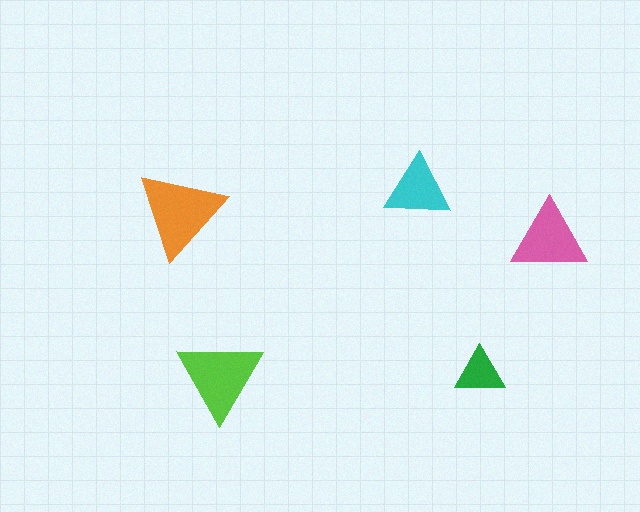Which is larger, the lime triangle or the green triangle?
The lime one.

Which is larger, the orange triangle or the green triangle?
The orange one.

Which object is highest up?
The cyan triangle is topmost.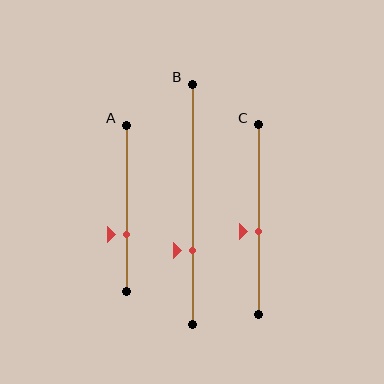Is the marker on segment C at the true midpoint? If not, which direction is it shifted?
No, the marker on segment C is shifted downward by about 6% of the segment length.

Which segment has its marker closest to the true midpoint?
Segment C has its marker closest to the true midpoint.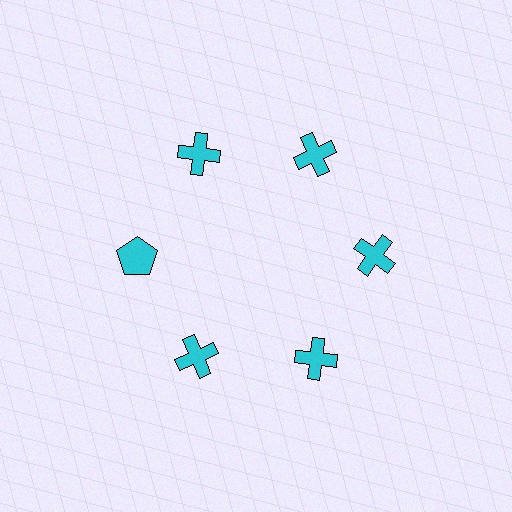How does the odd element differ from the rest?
It has a different shape: pentagon instead of cross.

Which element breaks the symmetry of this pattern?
The cyan pentagon at roughly the 9 o'clock position breaks the symmetry. All other shapes are cyan crosses.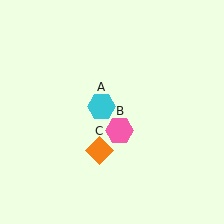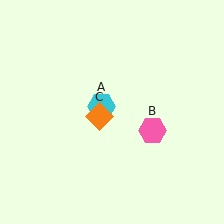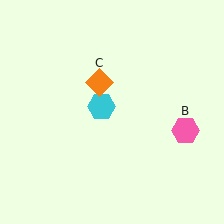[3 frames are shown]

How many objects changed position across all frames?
2 objects changed position: pink hexagon (object B), orange diamond (object C).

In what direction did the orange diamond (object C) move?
The orange diamond (object C) moved up.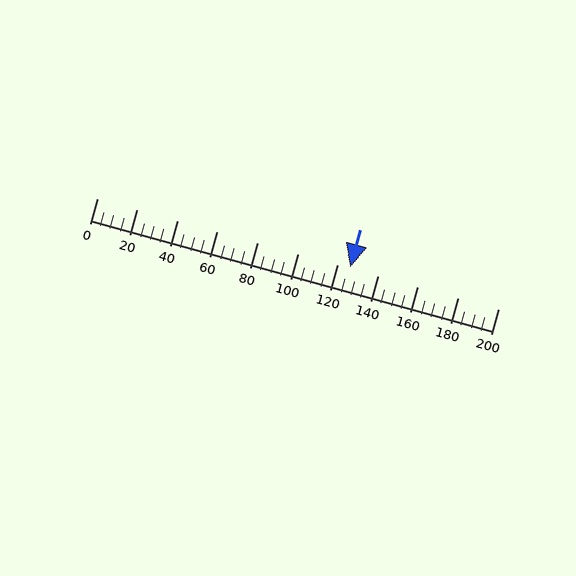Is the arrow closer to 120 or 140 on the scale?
The arrow is closer to 120.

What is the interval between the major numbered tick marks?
The major tick marks are spaced 20 units apart.